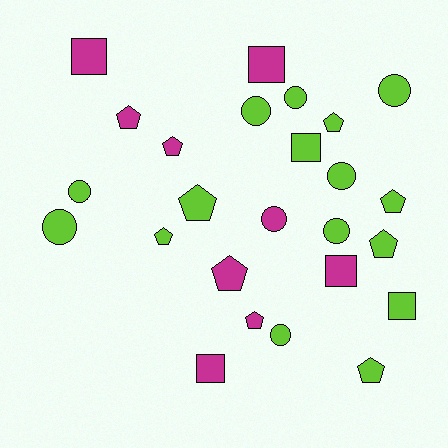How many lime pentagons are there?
There are 6 lime pentagons.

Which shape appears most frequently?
Pentagon, with 10 objects.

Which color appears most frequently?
Lime, with 16 objects.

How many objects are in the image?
There are 25 objects.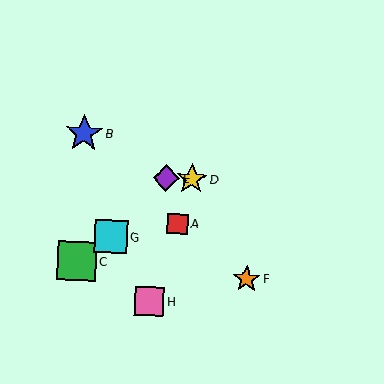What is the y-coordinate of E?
Object E is at y≈178.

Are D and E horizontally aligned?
Yes, both are at y≈179.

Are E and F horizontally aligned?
No, E is at y≈178 and F is at y≈279.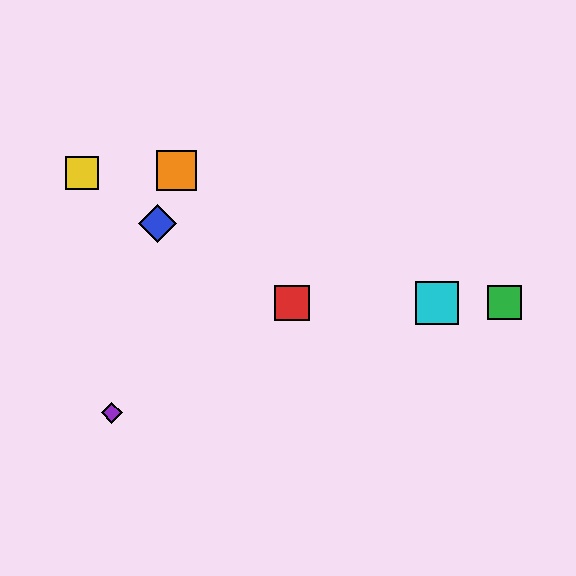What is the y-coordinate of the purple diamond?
The purple diamond is at y≈413.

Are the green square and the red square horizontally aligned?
Yes, both are at y≈303.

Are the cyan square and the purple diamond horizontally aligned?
No, the cyan square is at y≈303 and the purple diamond is at y≈413.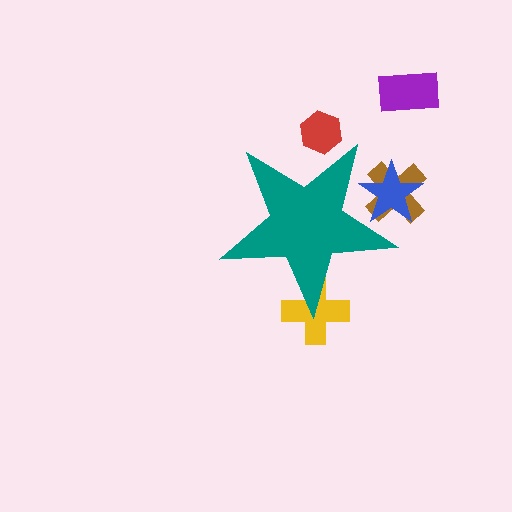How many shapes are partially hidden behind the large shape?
4 shapes are partially hidden.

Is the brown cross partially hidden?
Yes, the brown cross is partially hidden behind the teal star.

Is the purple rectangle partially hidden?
No, the purple rectangle is fully visible.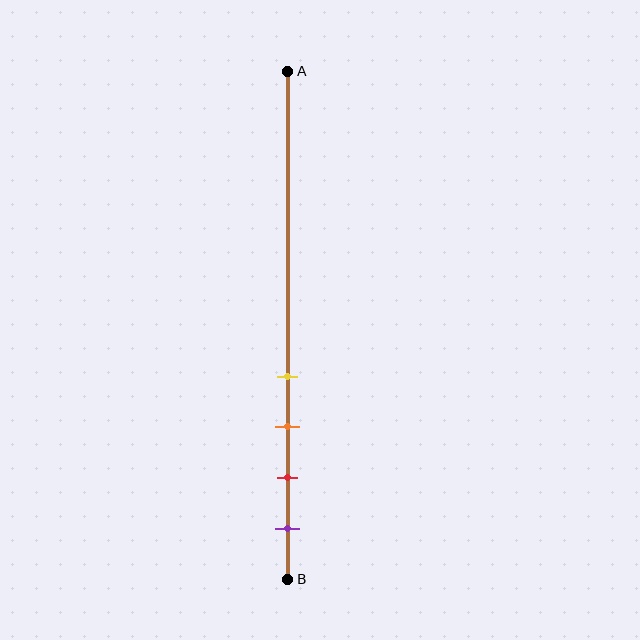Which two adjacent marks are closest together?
The yellow and orange marks are the closest adjacent pair.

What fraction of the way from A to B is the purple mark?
The purple mark is approximately 90% (0.9) of the way from A to B.